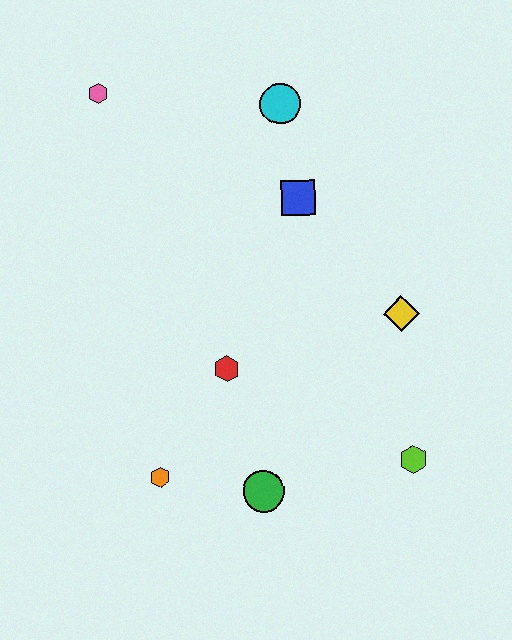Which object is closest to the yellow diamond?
The lime hexagon is closest to the yellow diamond.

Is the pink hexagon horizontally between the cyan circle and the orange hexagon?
No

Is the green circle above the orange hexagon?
No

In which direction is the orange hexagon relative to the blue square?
The orange hexagon is below the blue square.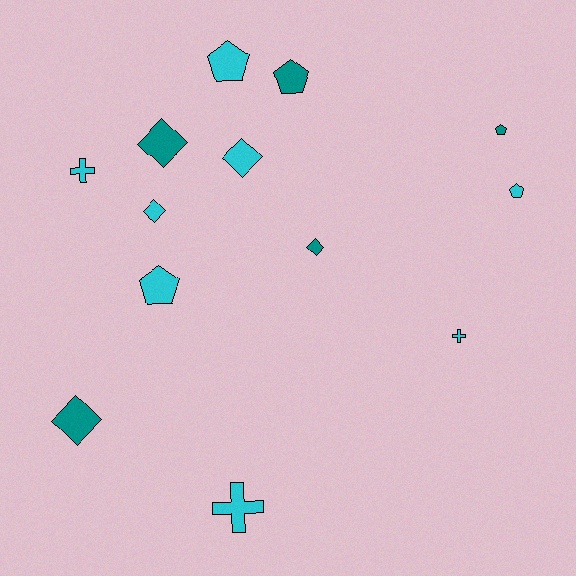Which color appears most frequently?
Cyan, with 8 objects.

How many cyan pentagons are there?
There are 3 cyan pentagons.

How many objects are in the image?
There are 13 objects.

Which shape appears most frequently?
Pentagon, with 5 objects.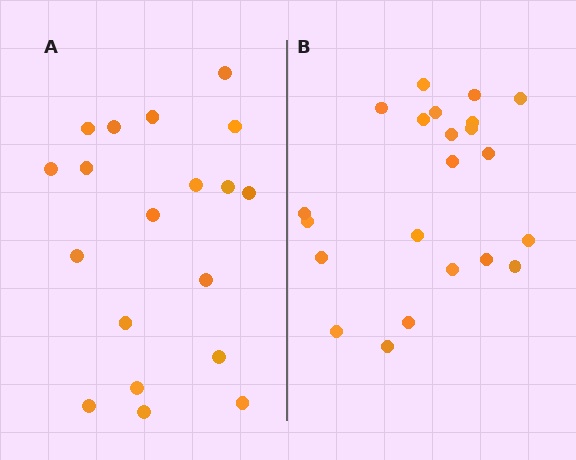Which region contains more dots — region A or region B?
Region B (the right region) has more dots.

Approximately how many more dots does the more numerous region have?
Region B has just a few more — roughly 2 or 3 more dots than region A.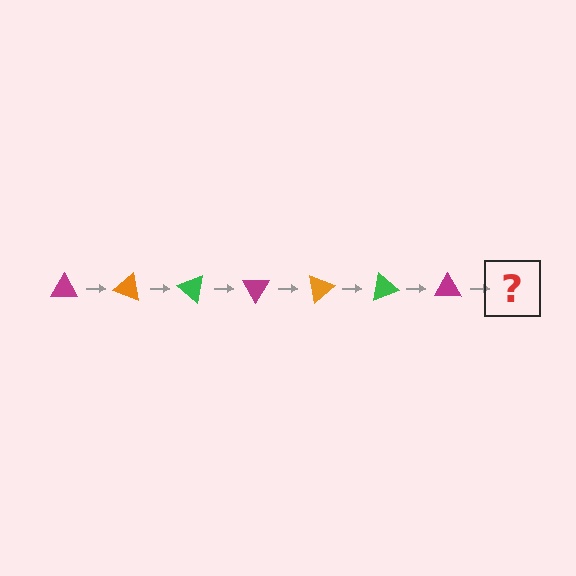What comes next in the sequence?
The next element should be an orange triangle, rotated 140 degrees from the start.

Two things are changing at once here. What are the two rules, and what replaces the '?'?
The two rules are that it rotates 20 degrees each step and the color cycles through magenta, orange, and green. The '?' should be an orange triangle, rotated 140 degrees from the start.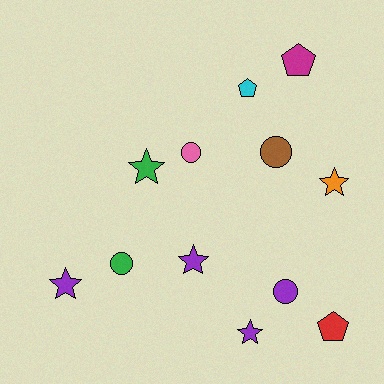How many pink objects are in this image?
There is 1 pink object.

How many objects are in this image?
There are 12 objects.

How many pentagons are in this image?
There are 3 pentagons.